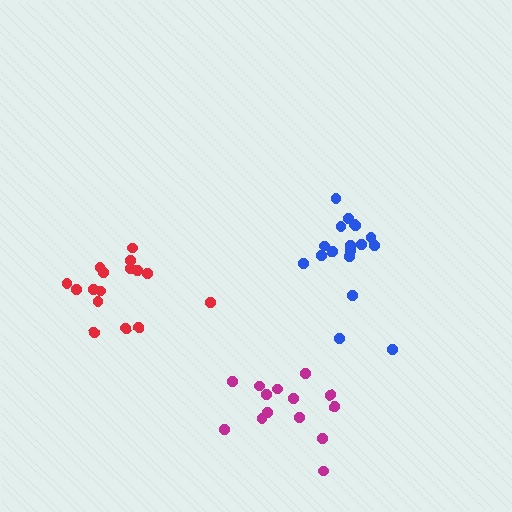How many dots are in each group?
Group 1: 16 dots, Group 2: 18 dots, Group 3: 14 dots (48 total).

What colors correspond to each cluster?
The clusters are colored: red, blue, magenta.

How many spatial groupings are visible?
There are 3 spatial groupings.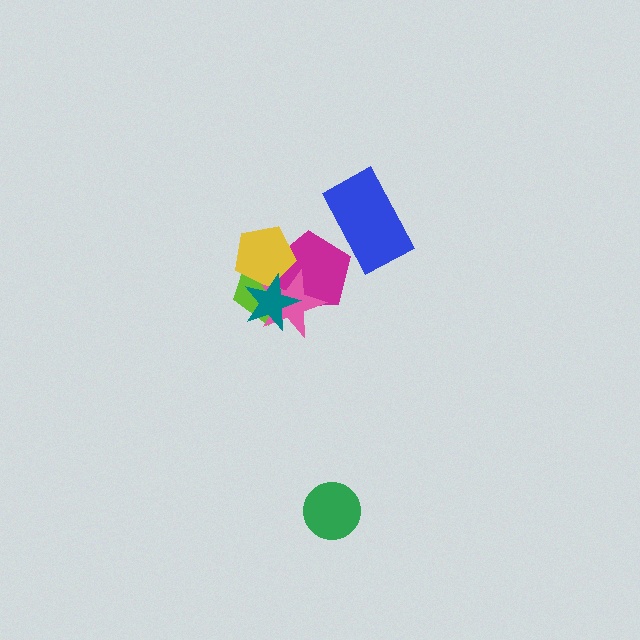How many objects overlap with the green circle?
0 objects overlap with the green circle.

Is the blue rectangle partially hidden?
Yes, it is partially covered by another shape.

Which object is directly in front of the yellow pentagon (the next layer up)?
The pink star is directly in front of the yellow pentagon.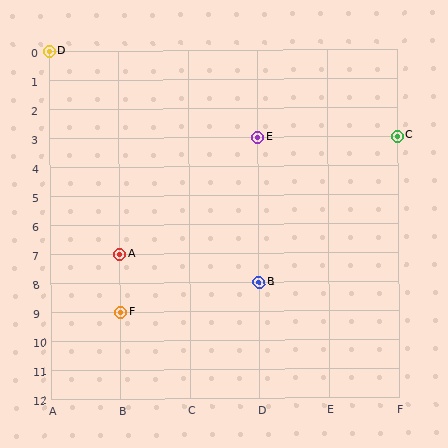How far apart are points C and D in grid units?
Points C and D are 5 columns and 3 rows apart (about 5.8 grid units diagonally).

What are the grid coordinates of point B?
Point B is at grid coordinates (D, 8).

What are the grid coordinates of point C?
Point C is at grid coordinates (F, 3).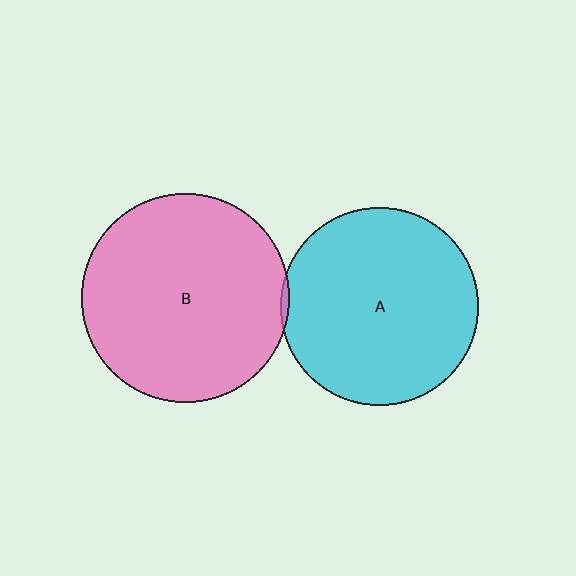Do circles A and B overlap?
Yes.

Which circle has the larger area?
Circle B (pink).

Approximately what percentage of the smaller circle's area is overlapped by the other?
Approximately 5%.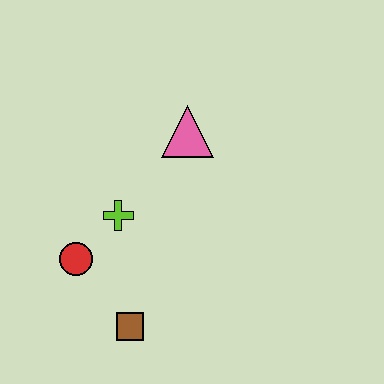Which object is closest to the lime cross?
The red circle is closest to the lime cross.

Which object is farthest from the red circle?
The pink triangle is farthest from the red circle.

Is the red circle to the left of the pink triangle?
Yes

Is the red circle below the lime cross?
Yes